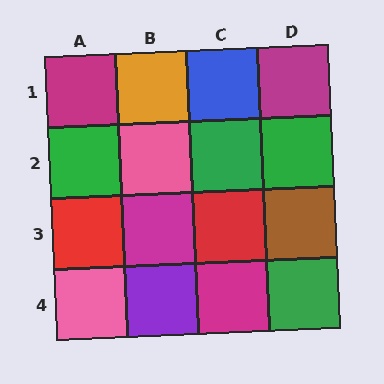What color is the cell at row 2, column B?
Pink.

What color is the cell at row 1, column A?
Magenta.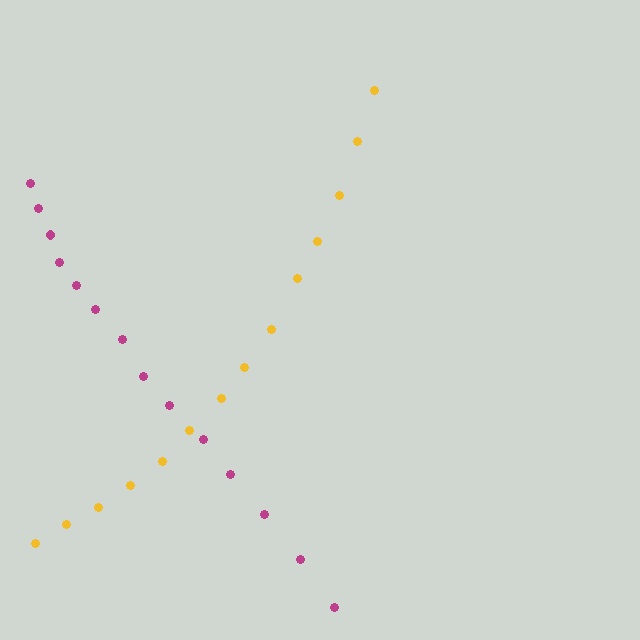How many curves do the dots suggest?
There are 2 distinct paths.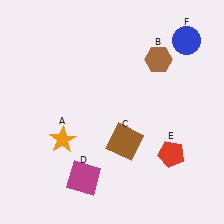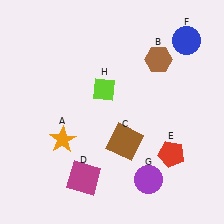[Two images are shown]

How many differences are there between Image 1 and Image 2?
There are 2 differences between the two images.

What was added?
A purple circle (G), a lime diamond (H) were added in Image 2.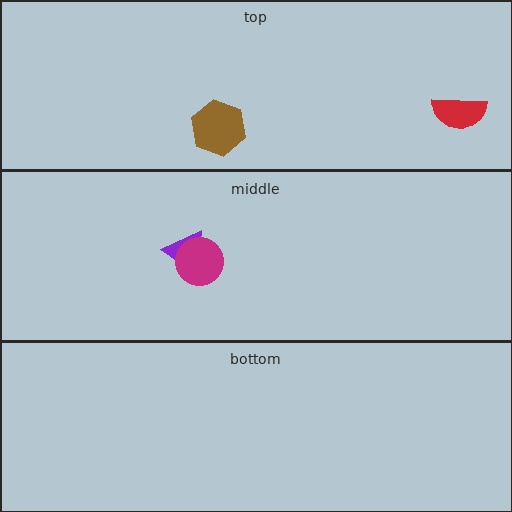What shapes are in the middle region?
The purple triangle, the magenta circle.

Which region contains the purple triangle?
The middle region.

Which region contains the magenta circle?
The middle region.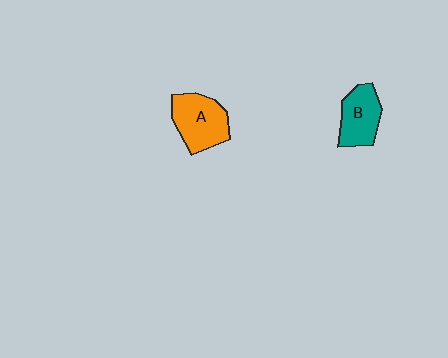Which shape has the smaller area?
Shape B (teal).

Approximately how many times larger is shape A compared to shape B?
Approximately 1.2 times.